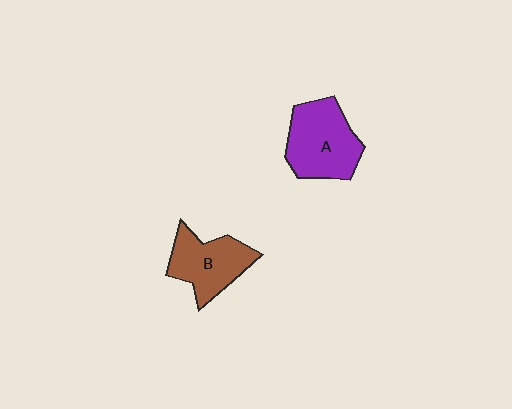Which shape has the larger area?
Shape A (purple).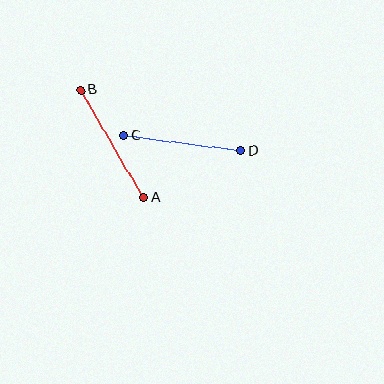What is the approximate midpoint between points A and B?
The midpoint is at approximately (112, 144) pixels.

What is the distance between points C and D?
The distance is approximately 119 pixels.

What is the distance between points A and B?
The distance is approximately 125 pixels.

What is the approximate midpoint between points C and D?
The midpoint is at approximately (182, 143) pixels.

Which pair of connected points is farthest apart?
Points A and B are farthest apart.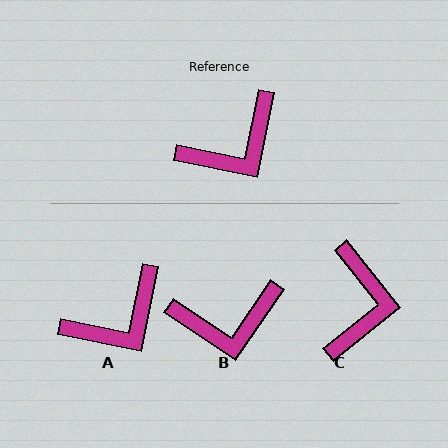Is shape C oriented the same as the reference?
No, it is off by about 50 degrees.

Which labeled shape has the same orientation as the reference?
A.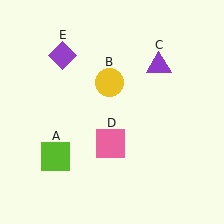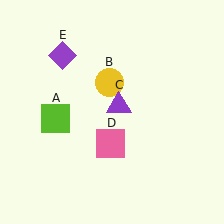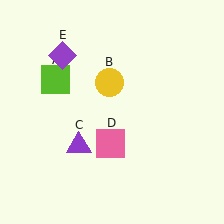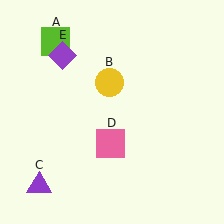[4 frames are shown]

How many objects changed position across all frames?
2 objects changed position: lime square (object A), purple triangle (object C).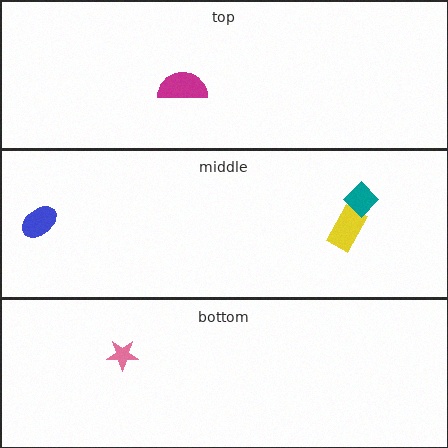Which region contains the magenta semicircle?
The top region.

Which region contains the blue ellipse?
The middle region.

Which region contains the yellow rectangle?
The middle region.